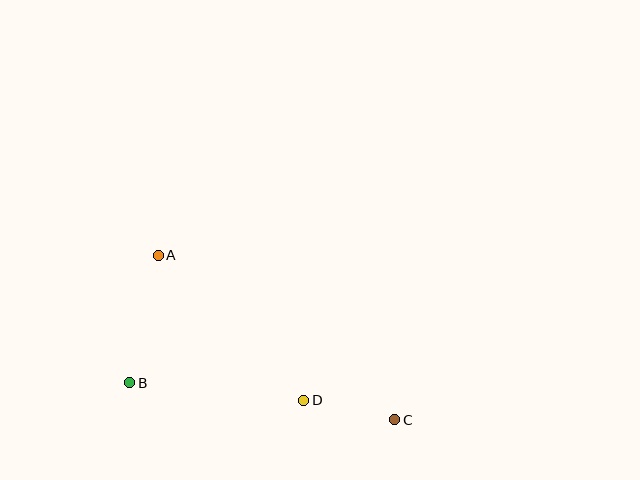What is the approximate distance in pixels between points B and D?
The distance between B and D is approximately 175 pixels.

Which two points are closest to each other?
Points C and D are closest to each other.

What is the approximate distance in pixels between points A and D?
The distance between A and D is approximately 205 pixels.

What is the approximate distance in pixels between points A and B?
The distance between A and B is approximately 131 pixels.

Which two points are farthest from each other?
Points A and C are farthest from each other.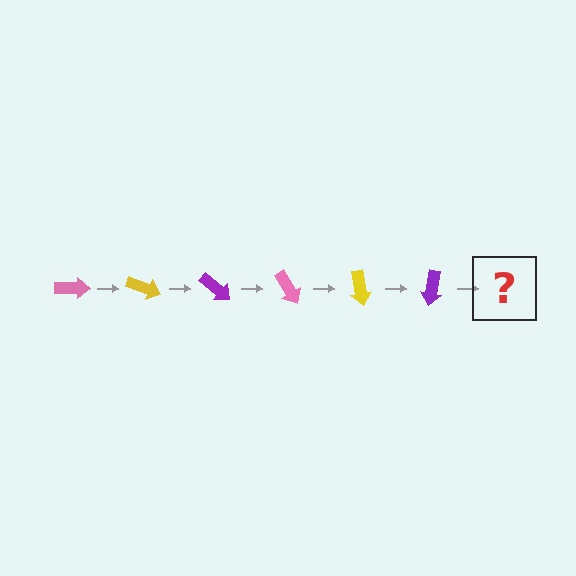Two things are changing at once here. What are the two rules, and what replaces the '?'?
The two rules are that it rotates 20 degrees each step and the color cycles through pink, yellow, and purple. The '?' should be a pink arrow, rotated 120 degrees from the start.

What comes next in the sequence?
The next element should be a pink arrow, rotated 120 degrees from the start.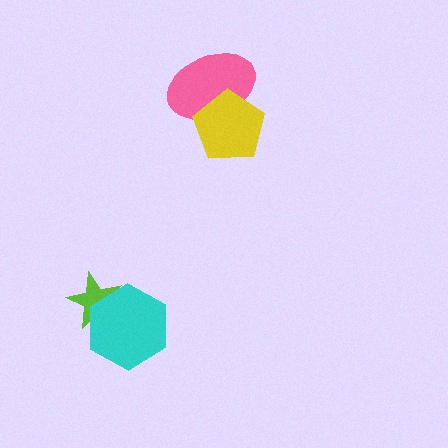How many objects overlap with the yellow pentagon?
1 object overlaps with the yellow pentagon.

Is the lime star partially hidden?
Yes, it is partially covered by another shape.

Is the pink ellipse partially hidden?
Yes, it is partially covered by another shape.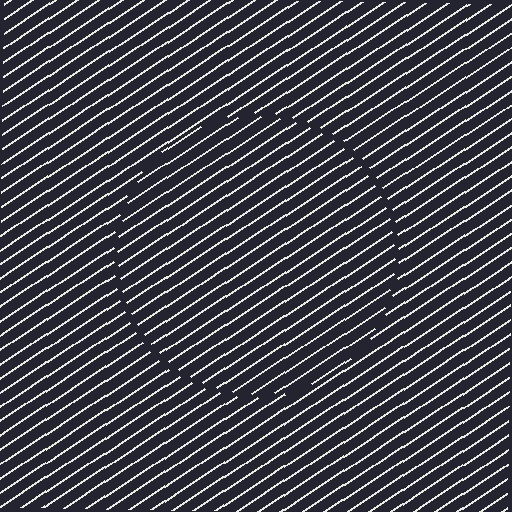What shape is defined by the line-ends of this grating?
An illusory circle. The interior of the shape contains the same grating, shifted by half a period — the contour is defined by the phase discontinuity where line-ends from the inner and outer gratings abut.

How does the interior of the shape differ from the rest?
The interior of the shape contains the same grating, shifted by half a period — the contour is defined by the phase discontinuity where line-ends from the inner and outer gratings abut.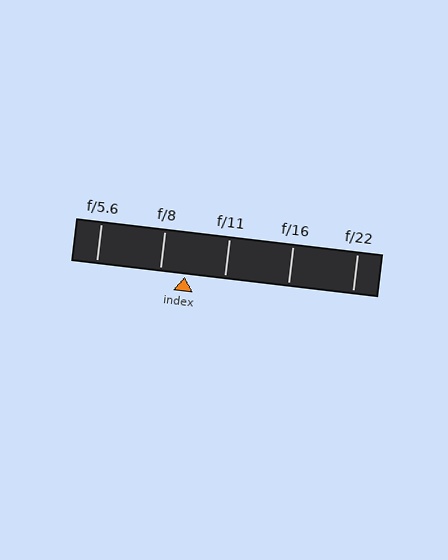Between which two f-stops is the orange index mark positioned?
The index mark is between f/8 and f/11.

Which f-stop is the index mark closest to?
The index mark is closest to f/8.